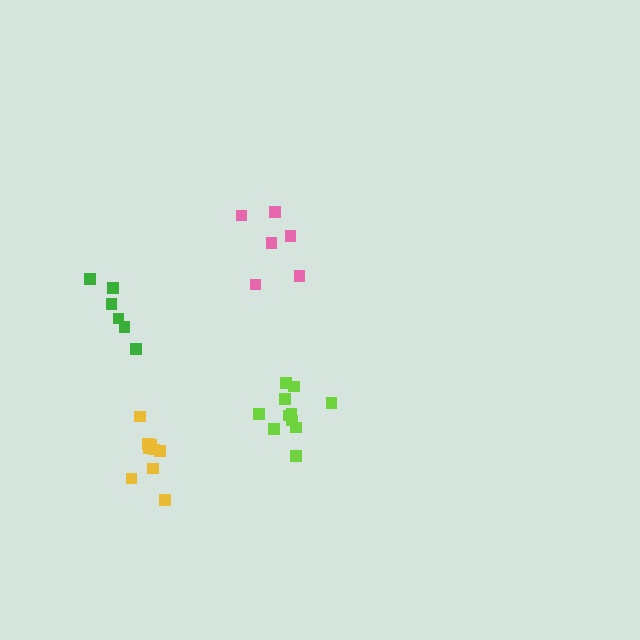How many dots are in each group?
Group 1: 6 dots, Group 2: 11 dots, Group 3: 9 dots, Group 4: 6 dots (32 total).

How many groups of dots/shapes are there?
There are 4 groups.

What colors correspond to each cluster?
The clusters are colored: green, lime, yellow, pink.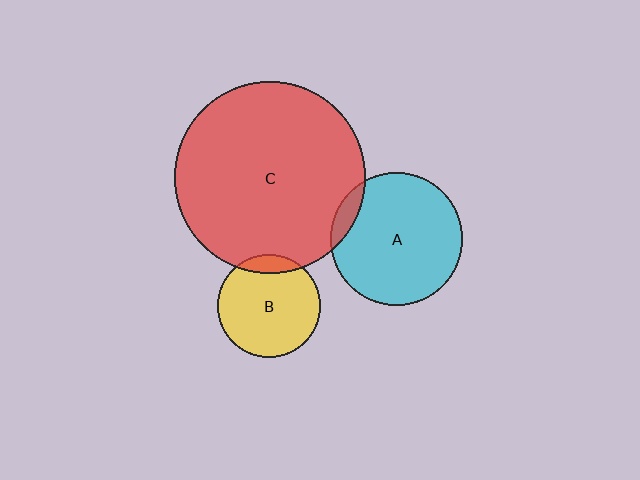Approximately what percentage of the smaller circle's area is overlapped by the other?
Approximately 10%.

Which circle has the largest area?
Circle C (red).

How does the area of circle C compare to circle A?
Approximately 2.1 times.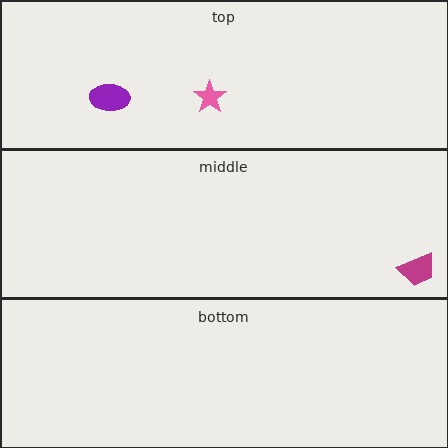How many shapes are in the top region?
2.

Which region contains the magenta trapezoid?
The middle region.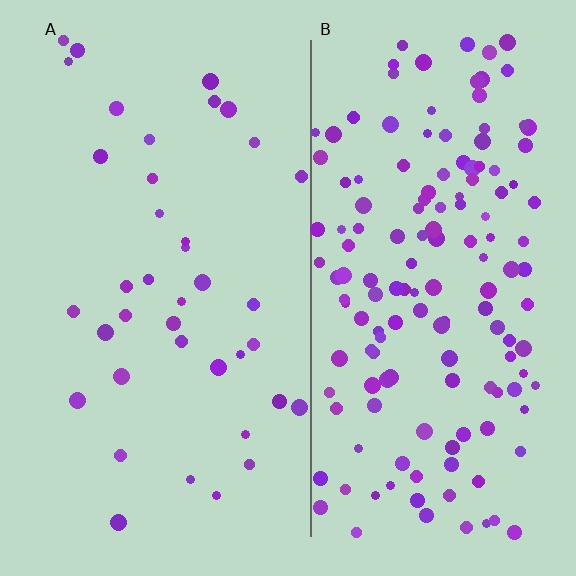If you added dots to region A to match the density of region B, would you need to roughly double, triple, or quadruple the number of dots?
Approximately quadruple.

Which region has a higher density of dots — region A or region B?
B (the right).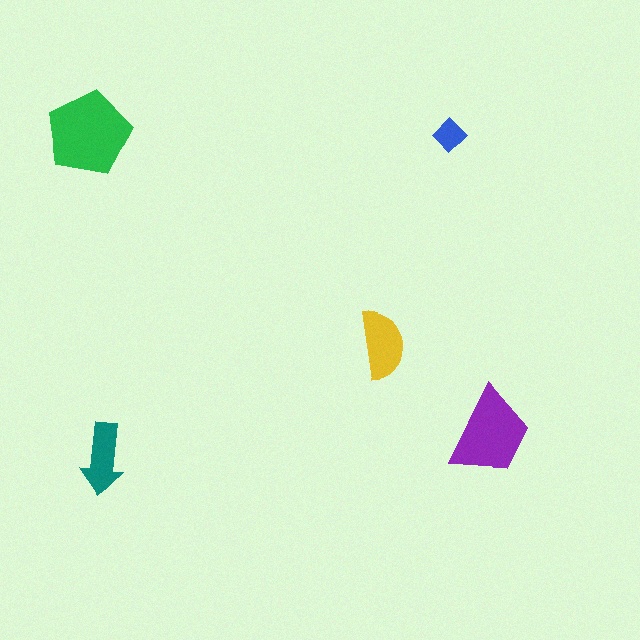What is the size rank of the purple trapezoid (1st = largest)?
2nd.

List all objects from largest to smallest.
The green pentagon, the purple trapezoid, the yellow semicircle, the teal arrow, the blue diamond.